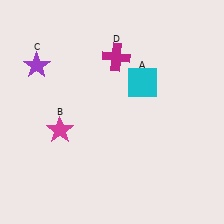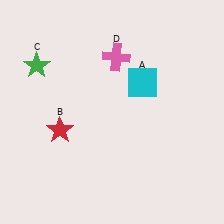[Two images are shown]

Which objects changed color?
B changed from magenta to red. C changed from purple to green. D changed from magenta to pink.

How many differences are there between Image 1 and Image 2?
There are 3 differences between the two images.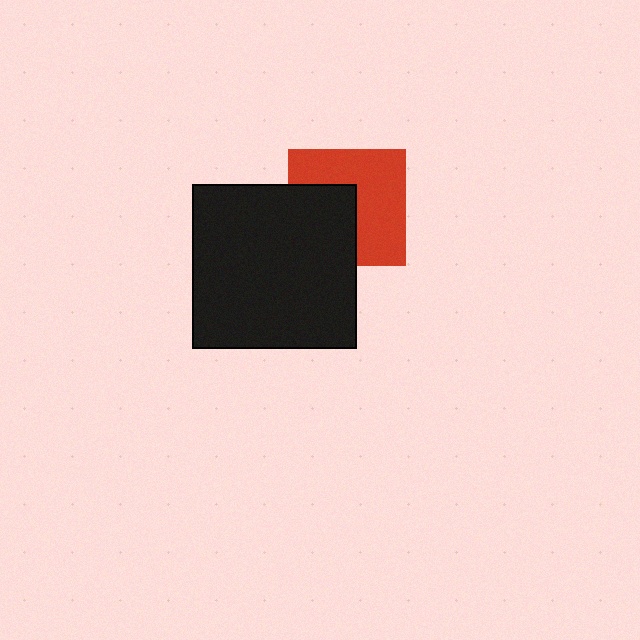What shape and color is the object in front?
The object in front is a black square.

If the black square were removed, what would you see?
You would see the complete red square.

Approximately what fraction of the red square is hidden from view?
Roughly 42% of the red square is hidden behind the black square.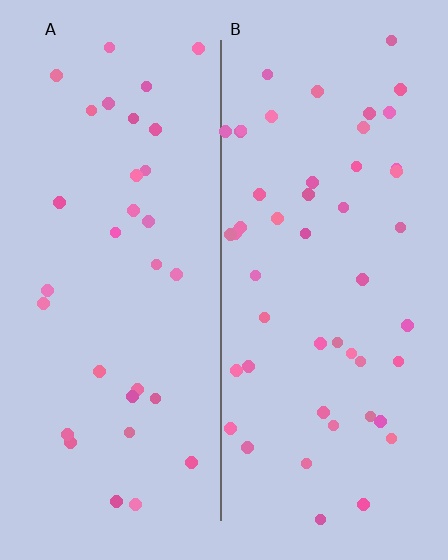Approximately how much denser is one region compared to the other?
Approximately 1.5× — region B over region A.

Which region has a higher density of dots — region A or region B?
B (the right).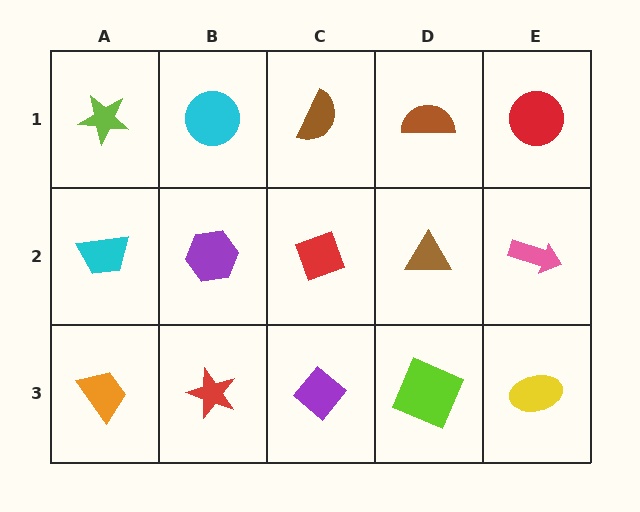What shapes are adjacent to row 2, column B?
A cyan circle (row 1, column B), a red star (row 3, column B), a cyan trapezoid (row 2, column A), a red diamond (row 2, column C).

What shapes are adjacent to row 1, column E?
A pink arrow (row 2, column E), a brown semicircle (row 1, column D).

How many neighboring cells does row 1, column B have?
3.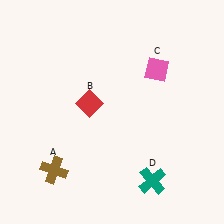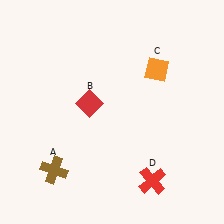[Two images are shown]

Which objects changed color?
C changed from pink to orange. D changed from teal to red.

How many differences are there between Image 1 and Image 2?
There are 2 differences between the two images.